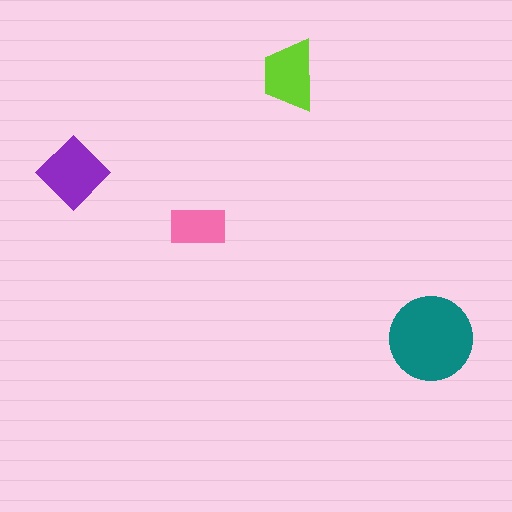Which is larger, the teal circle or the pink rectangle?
The teal circle.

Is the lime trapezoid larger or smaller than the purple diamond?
Smaller.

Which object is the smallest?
The pink rectangle.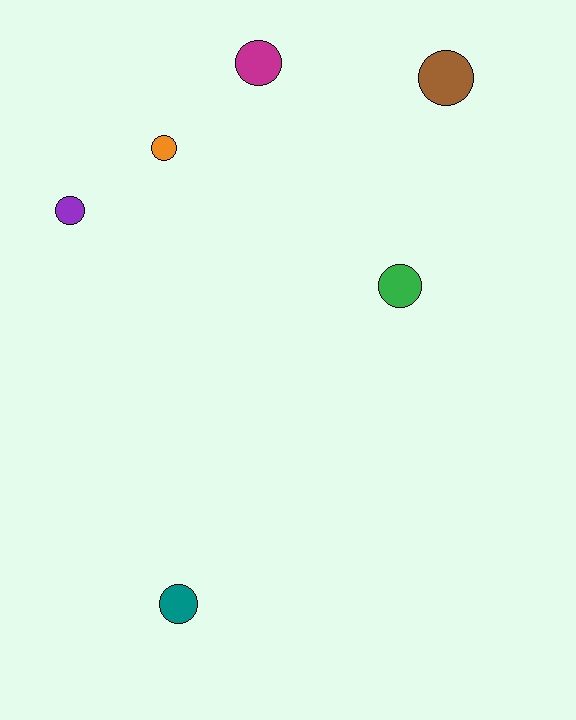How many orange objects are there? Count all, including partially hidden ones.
There is 1 orange object.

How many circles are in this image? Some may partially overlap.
There are 6 circles.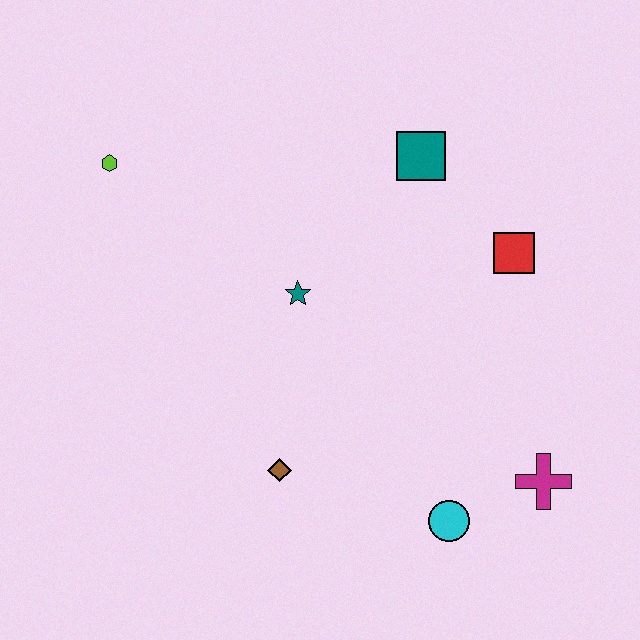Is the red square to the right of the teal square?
Yes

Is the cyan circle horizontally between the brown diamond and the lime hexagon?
No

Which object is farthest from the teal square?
The cyan circle is farthest from the teal square.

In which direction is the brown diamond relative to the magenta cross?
The brown diamond is to the left of the magenta cross.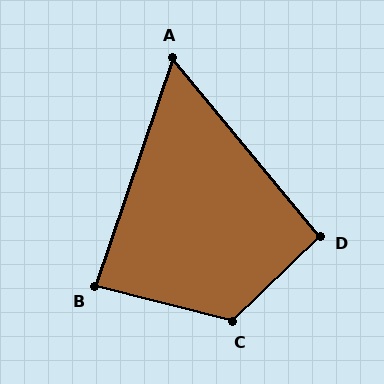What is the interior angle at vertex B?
Approximately 85 degrees (approximately right).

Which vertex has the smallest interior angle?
A, at approximately 58 degrees.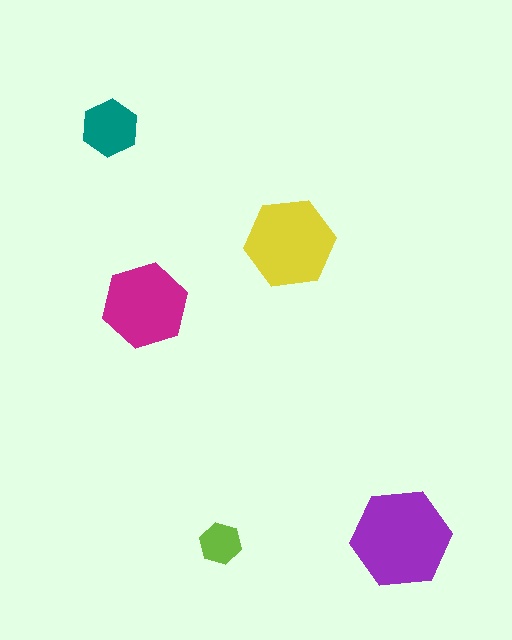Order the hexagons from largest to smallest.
the purple one, the yellow one, the magenta one, the teal one, the lime one.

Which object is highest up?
The teal hexagon is topmost.